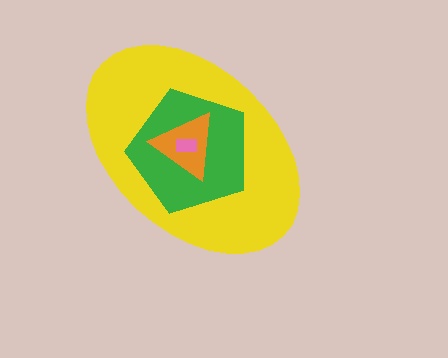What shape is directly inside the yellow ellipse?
The green pentagon.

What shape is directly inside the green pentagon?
The orange triangle.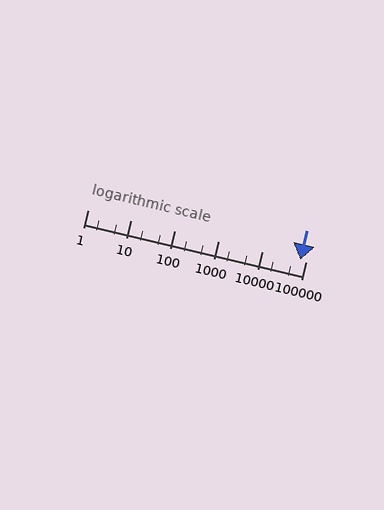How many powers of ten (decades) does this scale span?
The scale spans 5 decades, from 1 to 100000.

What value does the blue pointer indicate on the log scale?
The pointer indicates approximately 77000.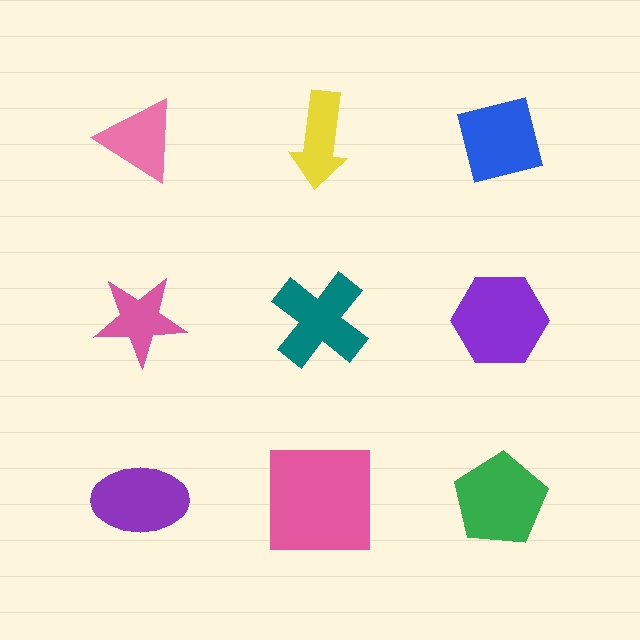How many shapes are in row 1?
3 shapes.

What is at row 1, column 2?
A yellow arrow.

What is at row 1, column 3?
A blue square.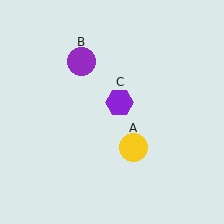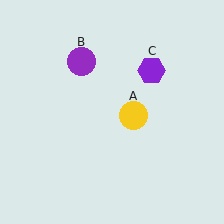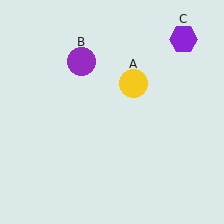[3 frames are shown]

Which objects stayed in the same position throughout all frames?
Purple circle (object B) remained stationary.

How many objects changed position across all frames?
2 objects changed position: yellow circle (object A), purple hexagon (object C).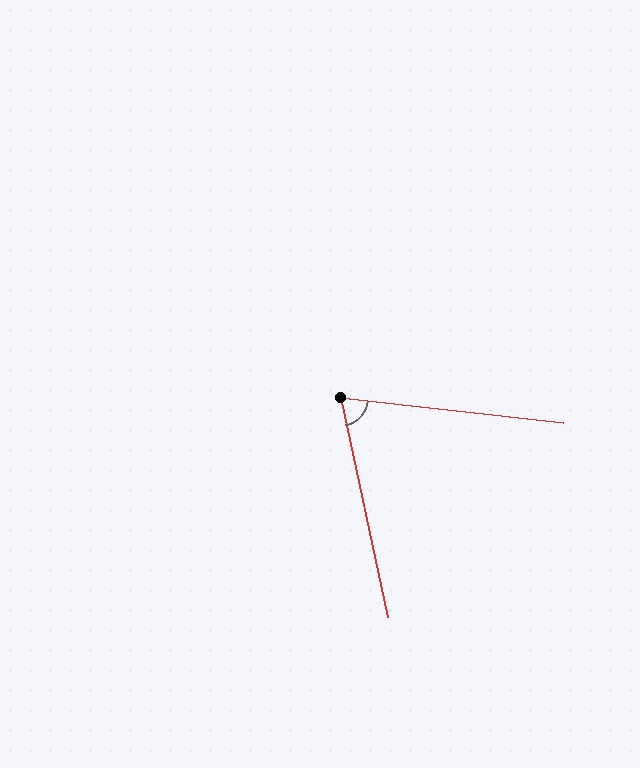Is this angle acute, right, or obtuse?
It is acute.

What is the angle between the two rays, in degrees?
Approximately 71 degrees.